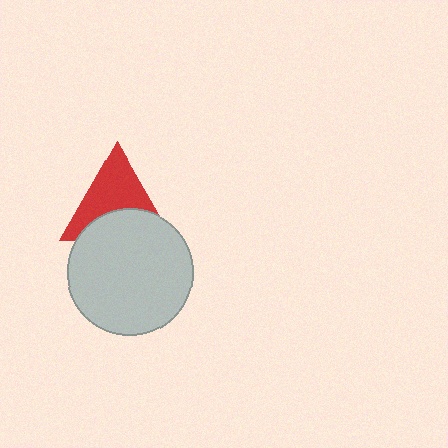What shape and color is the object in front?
The object in front is a light gray circle.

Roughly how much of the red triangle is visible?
About half of it is visible (roughly 60%).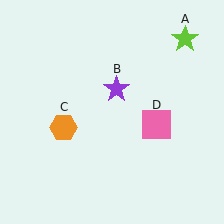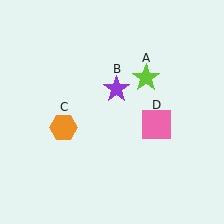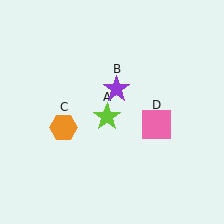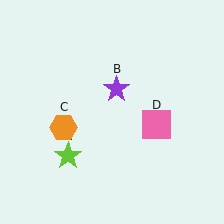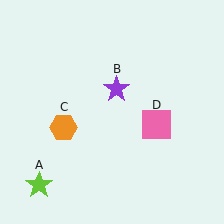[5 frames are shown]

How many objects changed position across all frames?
1 object changed position: lime star (object A).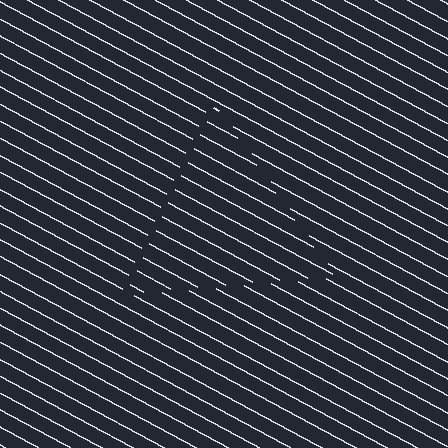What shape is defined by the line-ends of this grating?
An illusory triangle. The interior of the shape contains the same grating, shifted by half a period — the contour is defined by the phase discontinuity where line-ends from the inner and outer gratings abut.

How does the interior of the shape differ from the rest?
The interior of the shape contains the same grating, shifted by half a period — the contour is defined by the phase discontinuity where line-ends from the inner and outer gratings abut.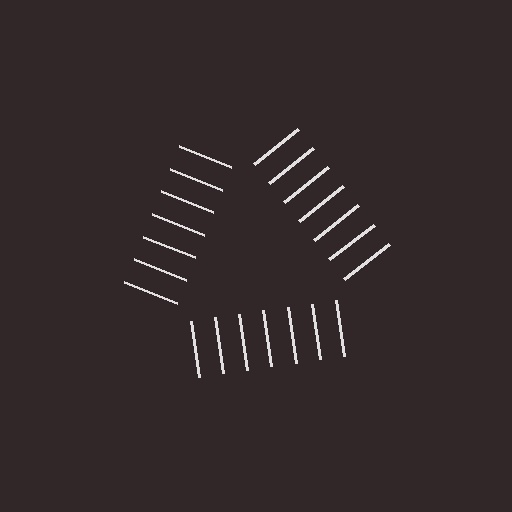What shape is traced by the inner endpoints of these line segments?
An illusory triangle — the line segments terminate on its edges but no continuous stroke is drawn.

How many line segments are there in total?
21 — 7 along each of the 3 edges.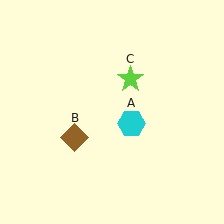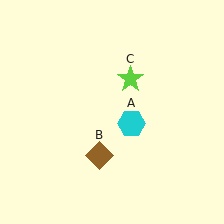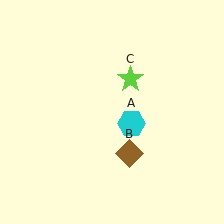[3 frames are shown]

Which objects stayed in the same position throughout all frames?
Cyan hexagon (object A) and lime star (object C) remained stationary.